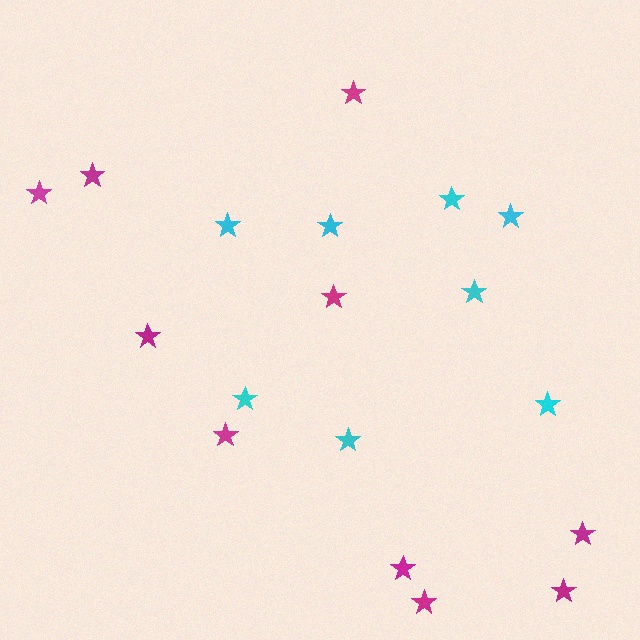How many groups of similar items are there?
There are 2 groups: one group of cyan stars (8) and one group of magenta stars (10).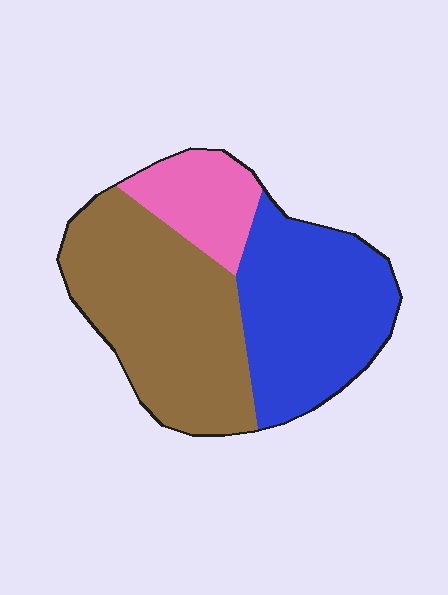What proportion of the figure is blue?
Blue takes up about three eighths (3/8) of the figure.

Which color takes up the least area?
Pink, at roughly 15%.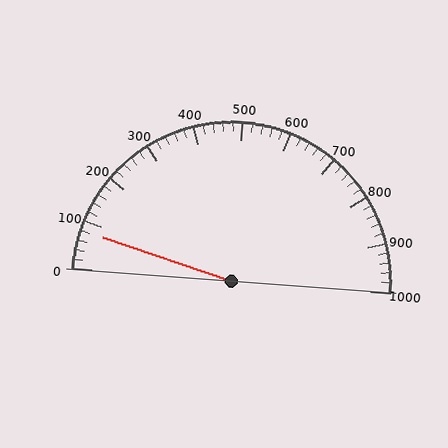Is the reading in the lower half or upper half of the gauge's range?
The reading is in the lower half of the range (0 to 1000).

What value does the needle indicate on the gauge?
The needle indicates approximately 80.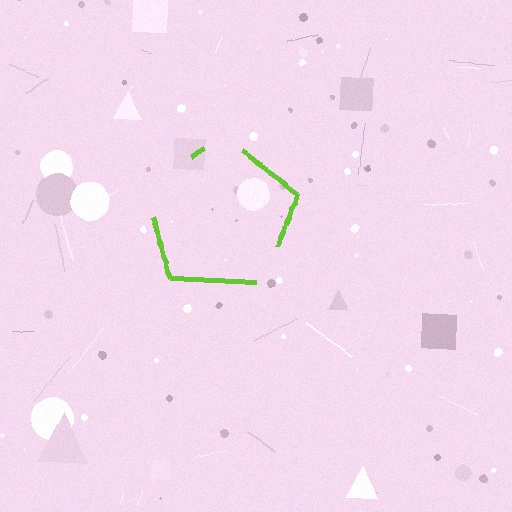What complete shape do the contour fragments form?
The contour fragments form a pentagon.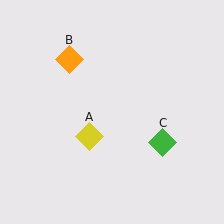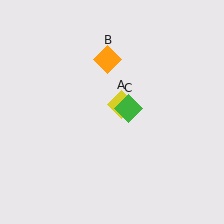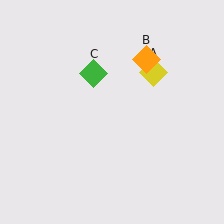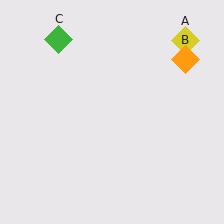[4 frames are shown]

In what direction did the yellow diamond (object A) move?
The yellow diamond (object A) moved up and to the right.